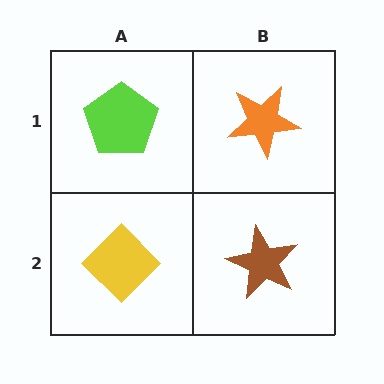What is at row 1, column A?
A lime pentagon.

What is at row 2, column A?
A yellow diamond.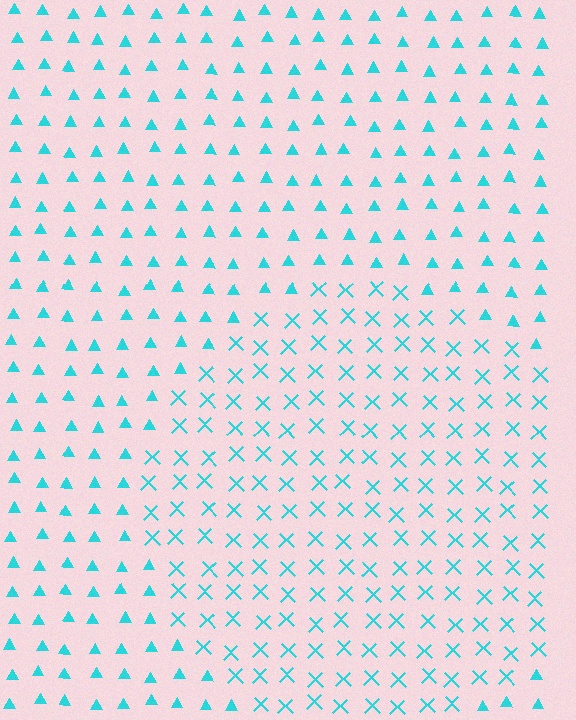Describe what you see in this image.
The image is filled with small cyan elements arranged in a uniform grid. A circle-shaped region contains X marks, while the surrounding area contains triangles. The boundary is defined purely by the change in element shape.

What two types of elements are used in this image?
The image uses X marks inside the circle region and triangles outside it.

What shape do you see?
I see a circle.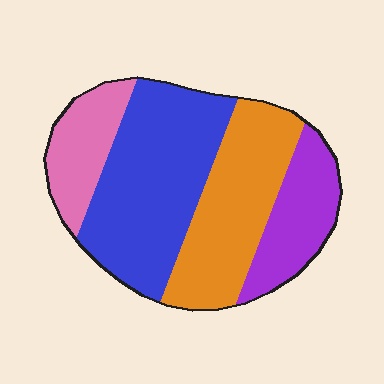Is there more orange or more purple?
Orange.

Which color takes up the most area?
Blue, at roughly 40%.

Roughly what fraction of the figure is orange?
Orange takes up about one third (1/3) of the figure.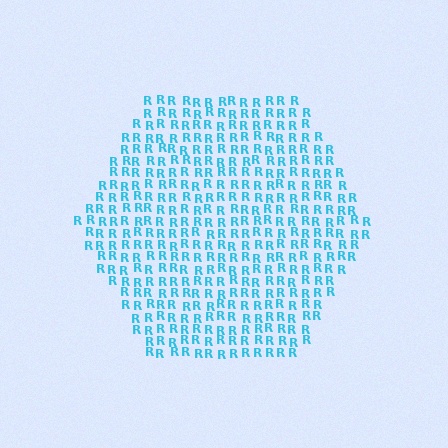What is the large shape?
The large shape is a hexagon.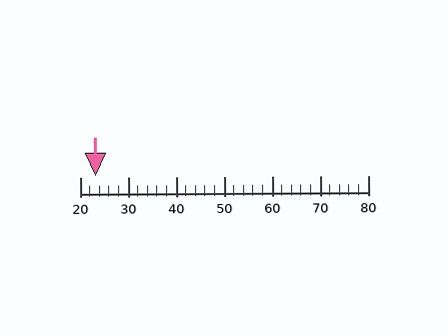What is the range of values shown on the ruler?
The ruler shows values from 20 to 80.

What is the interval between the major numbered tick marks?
The major tick marks are spaced 10 units apart.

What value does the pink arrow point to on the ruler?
The pink arrow points to approximately 23.